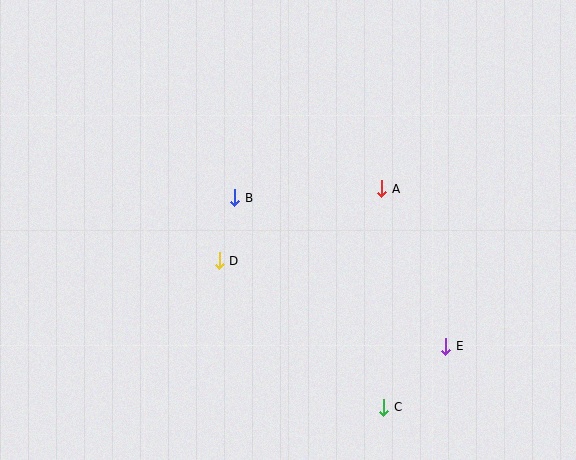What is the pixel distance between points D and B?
The distance between D and B is 65 pixels.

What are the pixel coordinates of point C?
Point C is at (384, 407).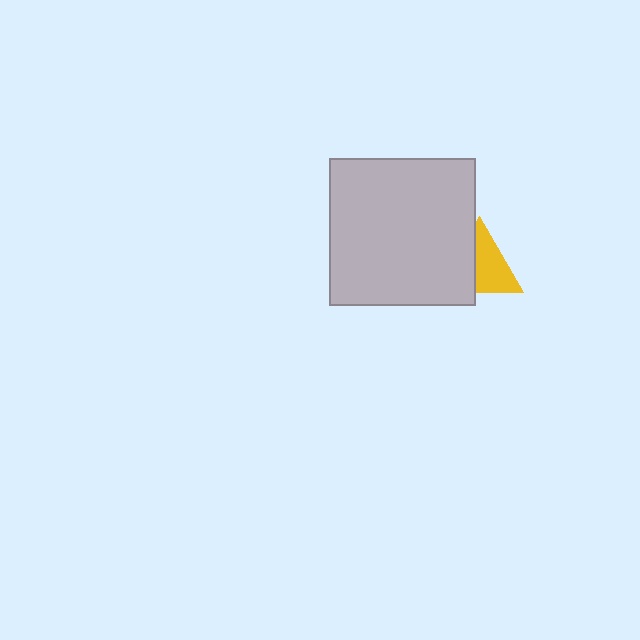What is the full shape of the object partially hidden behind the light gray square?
The partially hidden object is a yellow triangle.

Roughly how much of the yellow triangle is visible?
About half of it is visible (roughly 58%).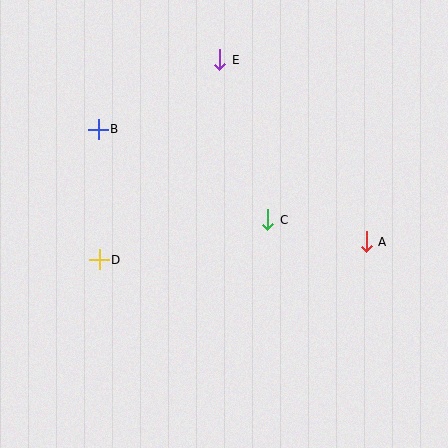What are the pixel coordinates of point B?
Point B is at (98, 129).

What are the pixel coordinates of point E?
Point E is at (220, 60).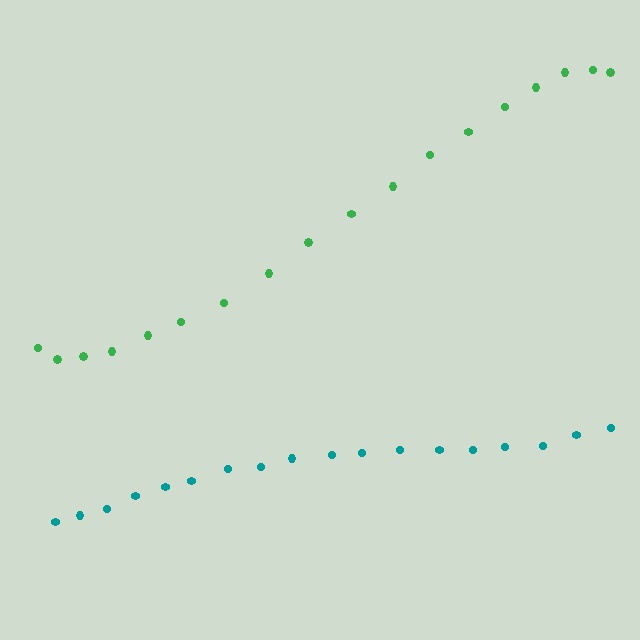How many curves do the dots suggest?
There are 2 distinct paths.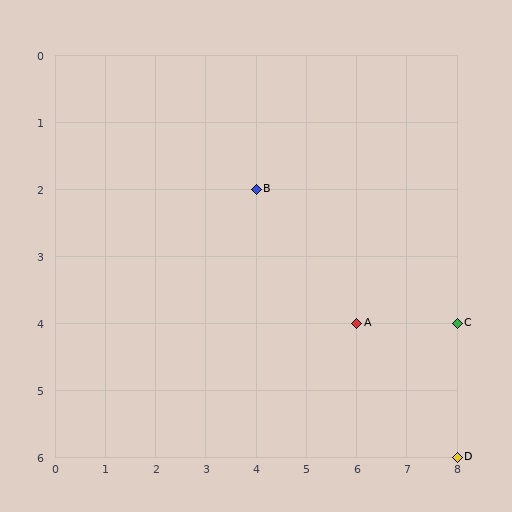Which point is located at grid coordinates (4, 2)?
Point B is at (4, 2).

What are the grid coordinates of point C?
Point C is at grid coordinates (8, 4).